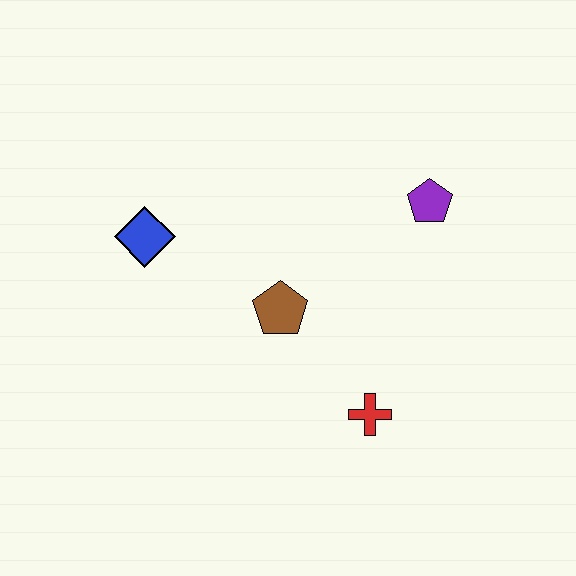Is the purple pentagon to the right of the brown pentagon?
Yes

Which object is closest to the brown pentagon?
The red cross is closest to the brown pentagon.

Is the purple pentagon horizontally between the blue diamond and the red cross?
No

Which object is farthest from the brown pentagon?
The purple pentagon is farthest from the brown pentagon.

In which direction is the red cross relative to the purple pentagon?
The red cross is below the purple pentagon.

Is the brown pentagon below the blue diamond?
Yes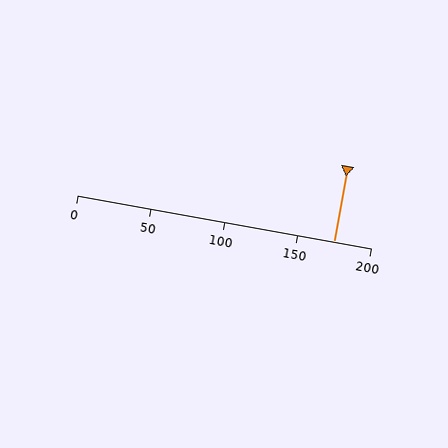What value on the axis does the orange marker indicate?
The marker indicates approximately 175.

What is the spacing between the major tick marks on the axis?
The major ticks are spaced 50 apart.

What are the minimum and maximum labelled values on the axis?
The axis runs from 0 to 200.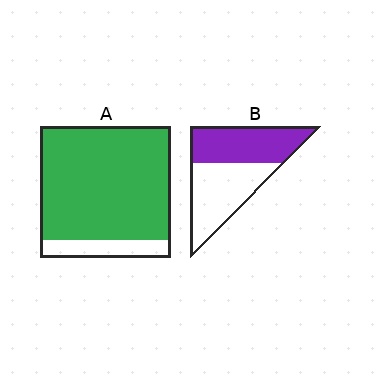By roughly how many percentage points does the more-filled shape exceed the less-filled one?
By roughly 40 percentage points (A over B).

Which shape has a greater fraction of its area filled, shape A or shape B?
Shape A.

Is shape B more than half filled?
Roughly half.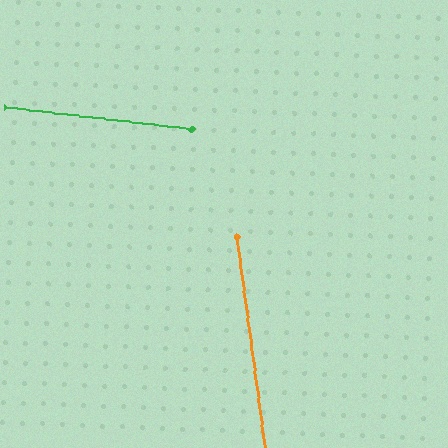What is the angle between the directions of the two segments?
Approximately 76 degrees.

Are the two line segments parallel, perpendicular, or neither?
Neither parallel nor perpendicular — they differ by about 76°.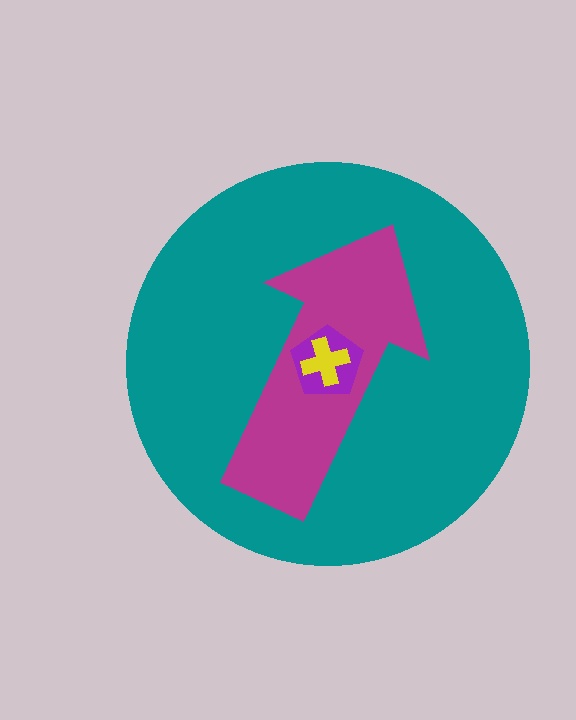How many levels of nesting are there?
4.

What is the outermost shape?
The teal circle.